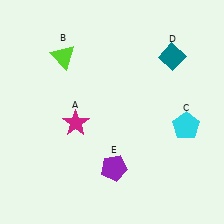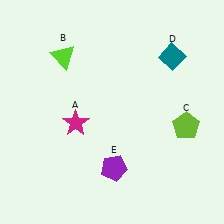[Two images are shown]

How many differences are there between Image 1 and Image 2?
There is 1 difference between the two images.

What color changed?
The pentagon (C) changed from cyan in Image 1 to lime in Image 2.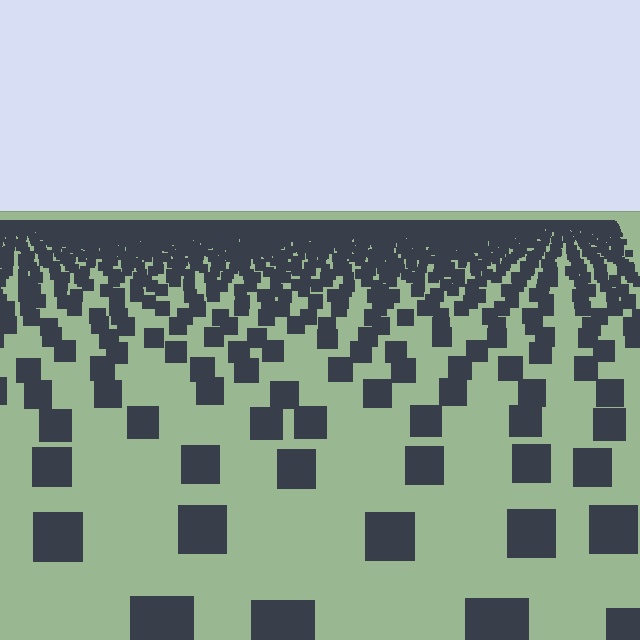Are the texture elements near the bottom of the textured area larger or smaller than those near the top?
Larger. Near the bottom, elements are closer to the viewer and appear at a bigger on-screen size.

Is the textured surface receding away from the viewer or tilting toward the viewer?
The surface is receding away from the viewer. Texture elements get smaller and denser toward the top.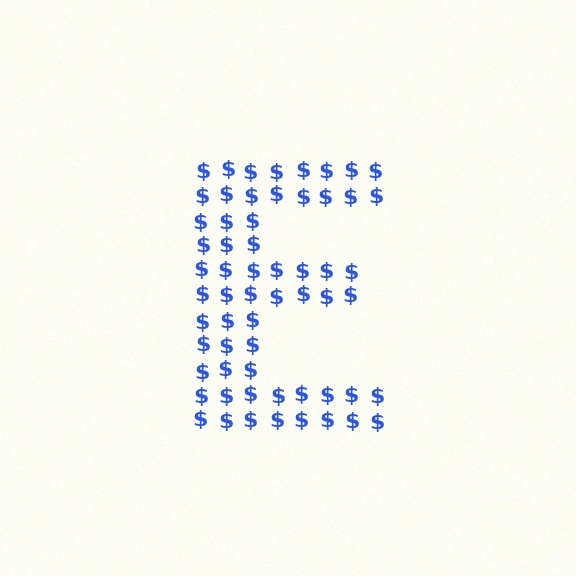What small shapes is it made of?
It is made of small dollar signs.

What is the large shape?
The large shape is the letter E.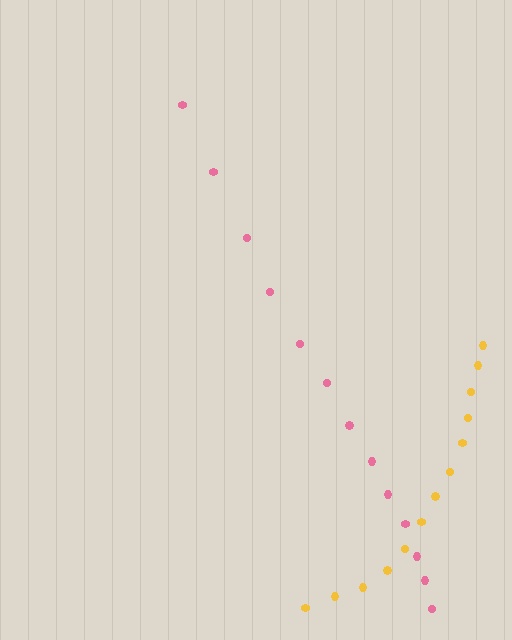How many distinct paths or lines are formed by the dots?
There are 2 distinct paths.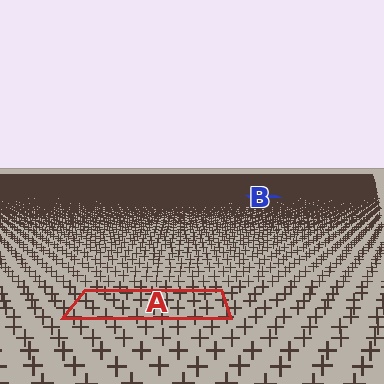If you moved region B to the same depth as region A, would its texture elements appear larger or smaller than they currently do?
They would appear larger. At a closer depth, the same texture elements are projected at a bigger on-screen size.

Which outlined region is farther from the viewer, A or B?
Region B is farther from the viewer — the texture elements inside it appear smaller and more densely packed.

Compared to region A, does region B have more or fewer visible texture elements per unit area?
Region B has more texture elements per unit area — they are packed more densely because it is farther away.